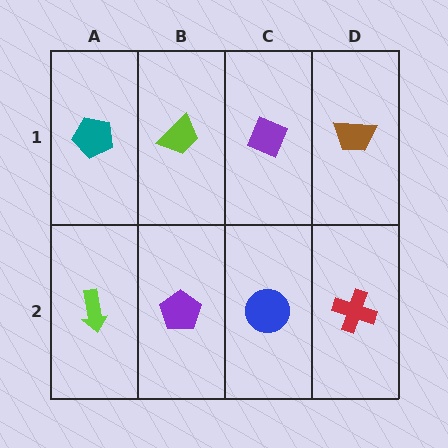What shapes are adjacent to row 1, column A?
A lime arrow (row 2, column A), a lime trapezoid (row 1, column B).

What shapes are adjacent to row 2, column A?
A teal pentagon (row 1, column A), a purple pentagon (row 2, column B).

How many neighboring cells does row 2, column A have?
2.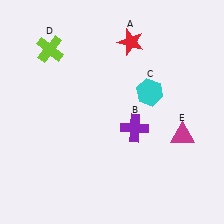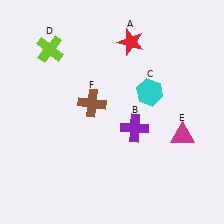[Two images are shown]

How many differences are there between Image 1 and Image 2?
There is 1 difference between the two images.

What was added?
A brown cross (F) was added in Image 2.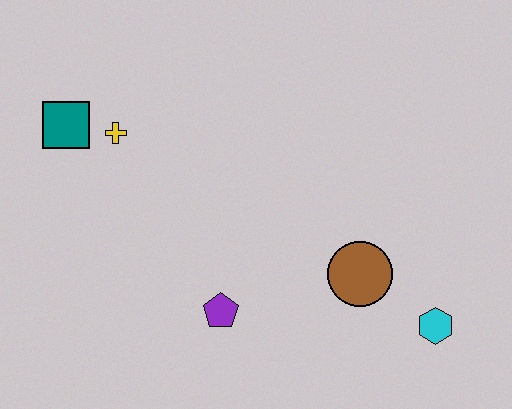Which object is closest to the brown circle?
The cyan hexagon is closest to the brown circle.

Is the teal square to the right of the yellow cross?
No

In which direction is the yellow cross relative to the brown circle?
The yellow cross is to the left of the brown circle.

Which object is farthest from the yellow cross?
The cyan hexagon is farthest from the yellow cross.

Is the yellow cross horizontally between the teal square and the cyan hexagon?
Yes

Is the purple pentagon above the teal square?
No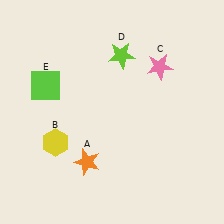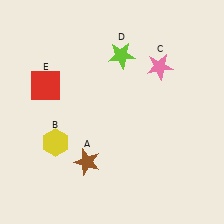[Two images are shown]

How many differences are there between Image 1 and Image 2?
There are 2 differences between the two images.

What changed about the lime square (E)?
In Image 1, E is lime. In Image 2, it changed to red.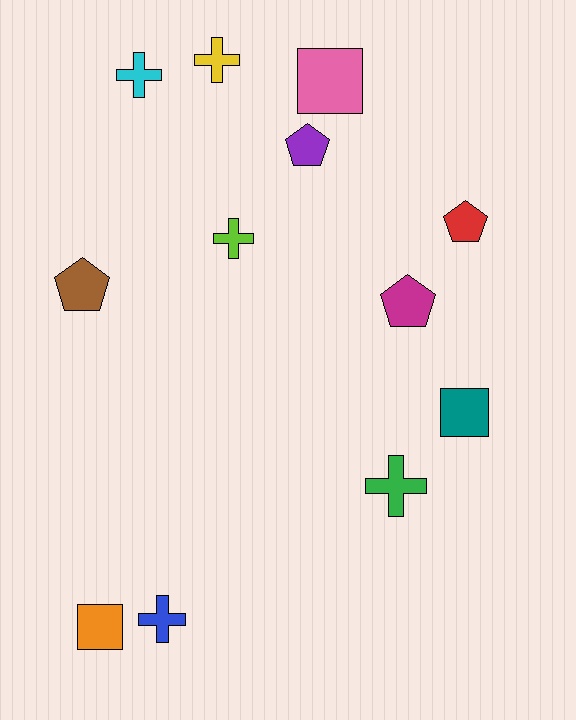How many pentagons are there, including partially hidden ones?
There are 4 pentagons.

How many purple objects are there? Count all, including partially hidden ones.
There is 1 purple object.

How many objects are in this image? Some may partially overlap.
There are 12 objects.